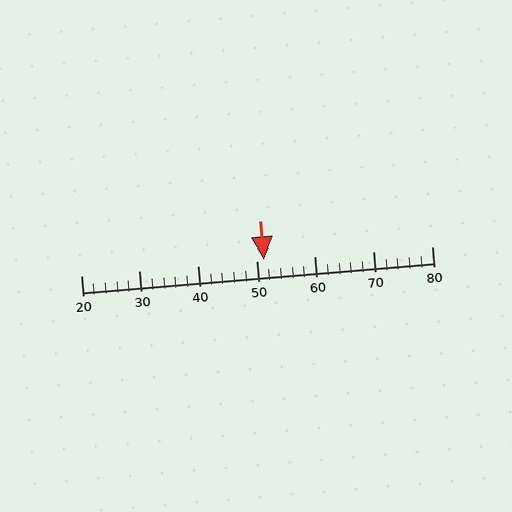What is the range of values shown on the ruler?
The ruler shows values from 20 to 80.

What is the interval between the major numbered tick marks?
The major tick marks are spaced 10 units apart.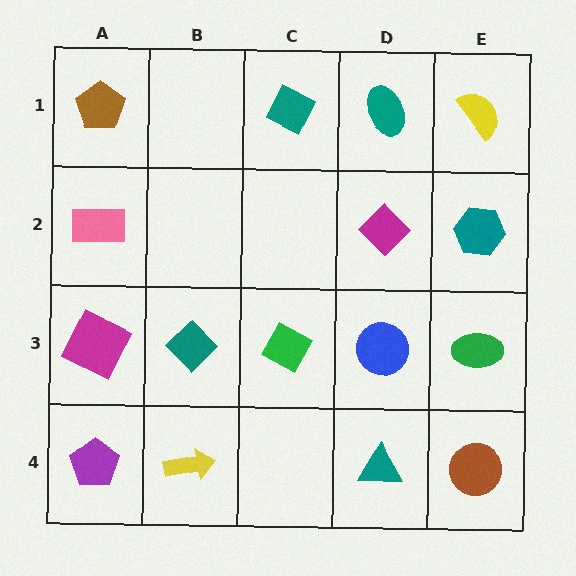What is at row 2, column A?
A pink rectangle.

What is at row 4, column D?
A teal triangle.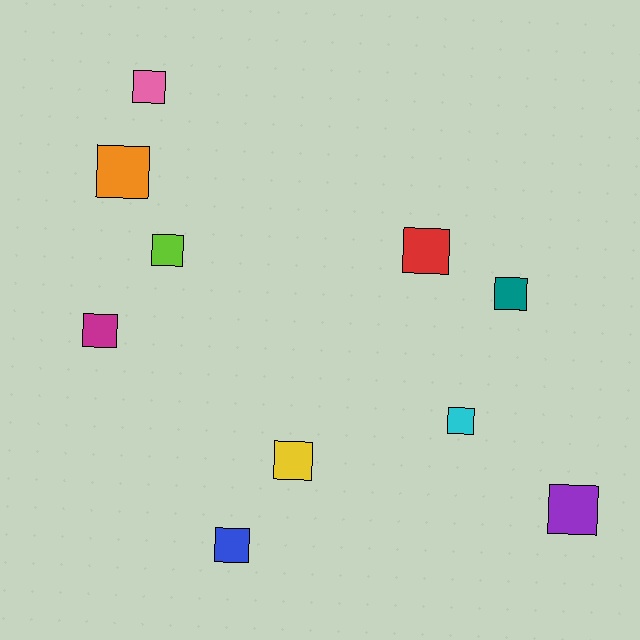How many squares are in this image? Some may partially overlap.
There are 10 squares.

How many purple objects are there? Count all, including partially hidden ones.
There is 1 purple object.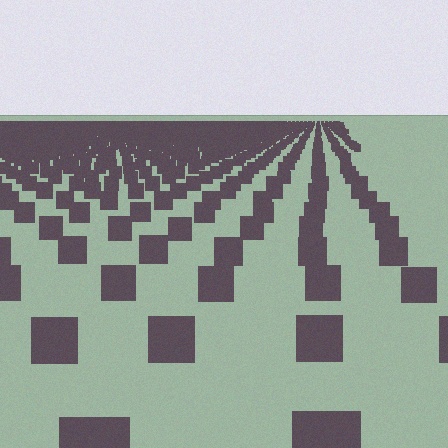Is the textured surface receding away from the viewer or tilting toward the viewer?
The surface is receding away from the viewer. Texture elements get smaller and denser toward the top.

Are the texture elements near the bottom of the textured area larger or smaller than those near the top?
Larger. Near the bottom, elements are closer to the viewer and appear at a bigger on-screen size.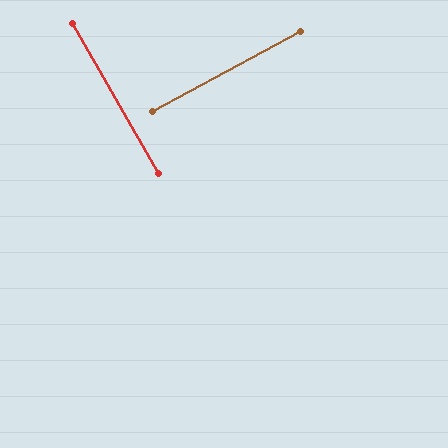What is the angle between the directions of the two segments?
Approximately 89 degrees.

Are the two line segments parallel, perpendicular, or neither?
Perpendicular — they meet at approximately 89°.